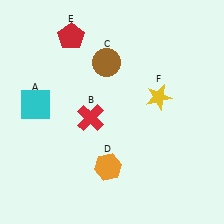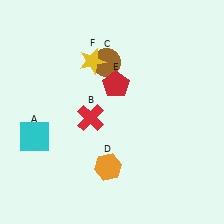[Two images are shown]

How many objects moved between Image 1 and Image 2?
3 objects moved between the two images.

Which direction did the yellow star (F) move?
The yellow star (F) moved left.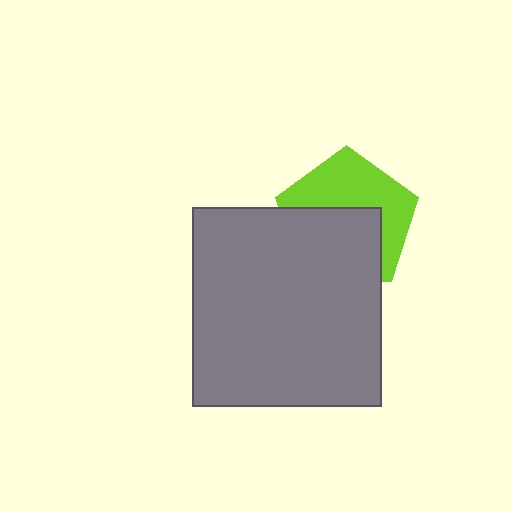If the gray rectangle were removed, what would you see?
You would see the complete lime pentagon.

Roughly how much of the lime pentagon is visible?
About half of it is visible (roughly 50%).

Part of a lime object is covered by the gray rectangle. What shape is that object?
It is a pentagon.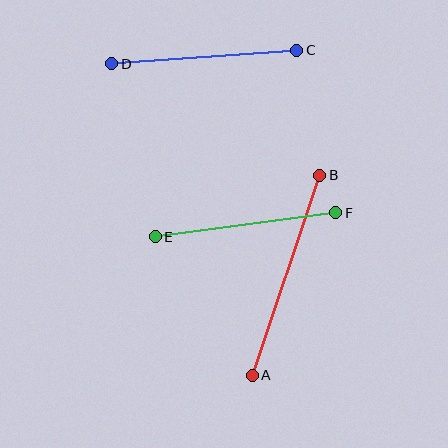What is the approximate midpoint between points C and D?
The midpoint is at approximately (204, 57) pixels.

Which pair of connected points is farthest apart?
Points A and B are farthest apart.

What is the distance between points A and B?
The distance is approximately 211 pixels.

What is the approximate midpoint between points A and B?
The midpoint is at approximately (286, 275) pixels.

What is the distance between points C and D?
The distance is approximately 186 pixels.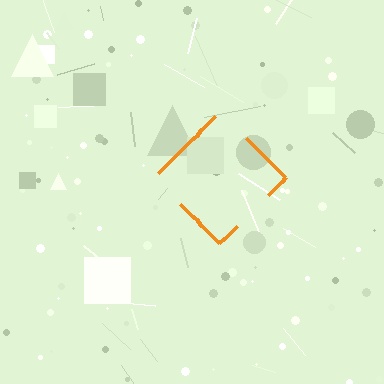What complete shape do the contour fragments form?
The contour fragments form a diamond.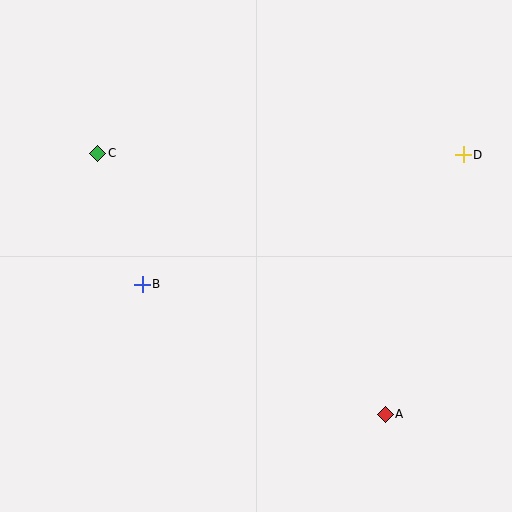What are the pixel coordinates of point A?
Point A is at (385, 414).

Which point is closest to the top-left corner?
Point C is closest to the top-left corner.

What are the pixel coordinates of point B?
Point B is at (142, 284).